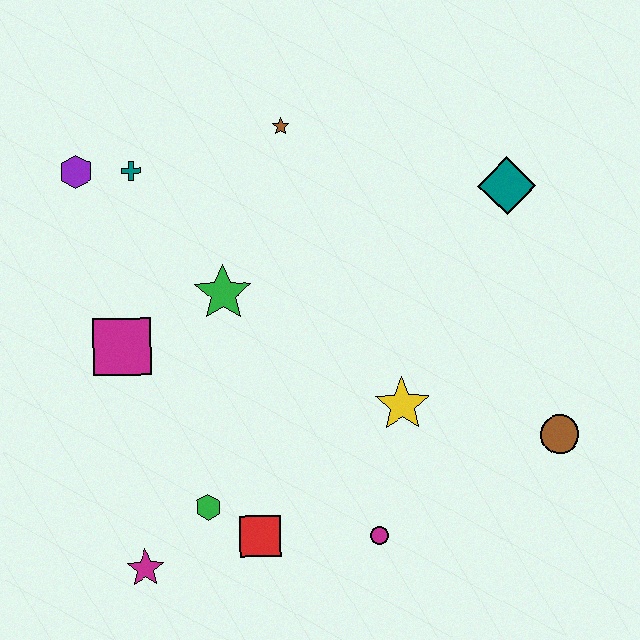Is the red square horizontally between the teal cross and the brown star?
Yes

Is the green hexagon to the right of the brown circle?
No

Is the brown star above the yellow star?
Yes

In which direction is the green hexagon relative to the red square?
The green hexagon is to the left of the red square.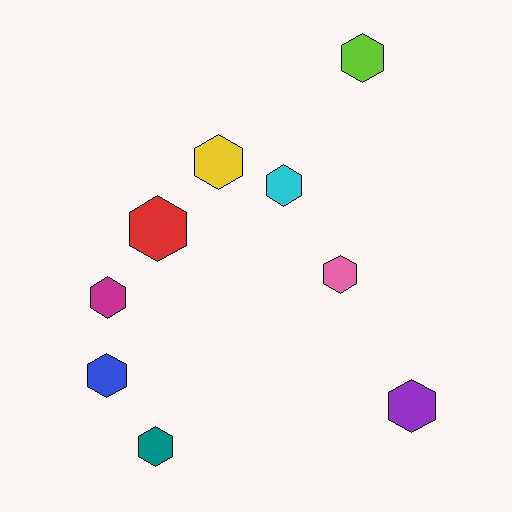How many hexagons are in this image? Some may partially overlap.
There are 9 hexagons.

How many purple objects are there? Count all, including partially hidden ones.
There is 1 purple object.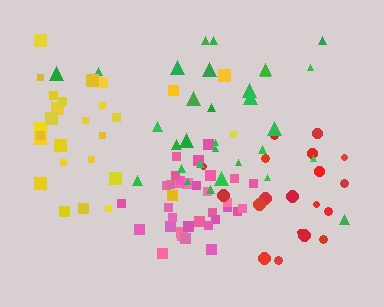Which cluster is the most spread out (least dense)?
Green.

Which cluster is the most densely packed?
Pink.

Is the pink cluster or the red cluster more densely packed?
Pink.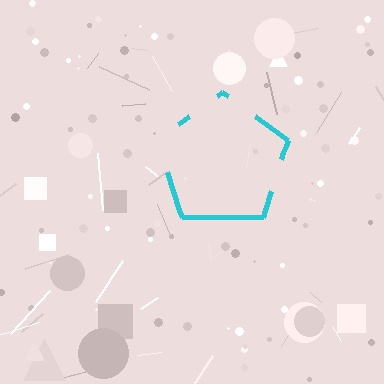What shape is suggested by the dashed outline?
The dashed outline suggests a pentagon.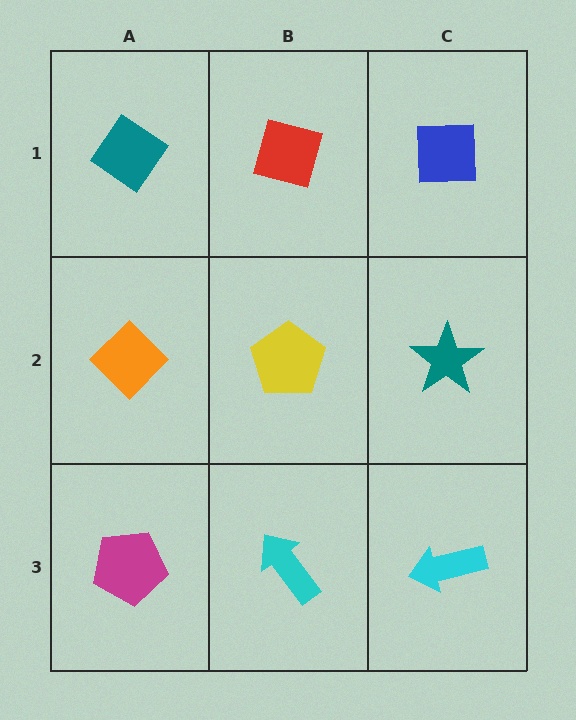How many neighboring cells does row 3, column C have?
2.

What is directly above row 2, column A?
A teal diamond.